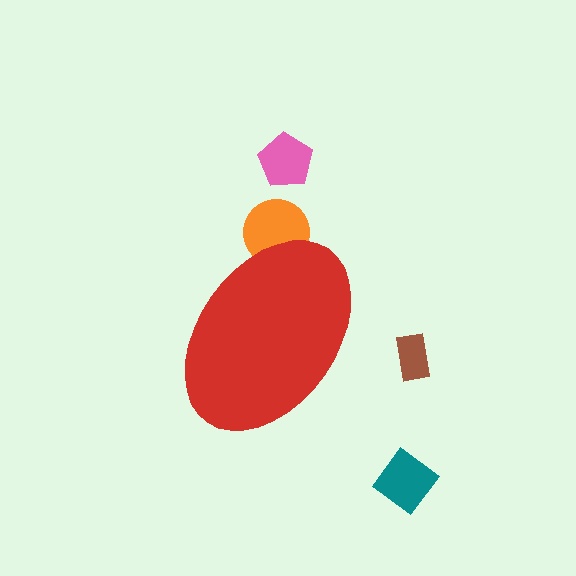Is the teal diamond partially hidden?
No, the teal diamond is fully visible.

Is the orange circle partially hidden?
Yes, the orange circle is partially hidden behind the red ellipse.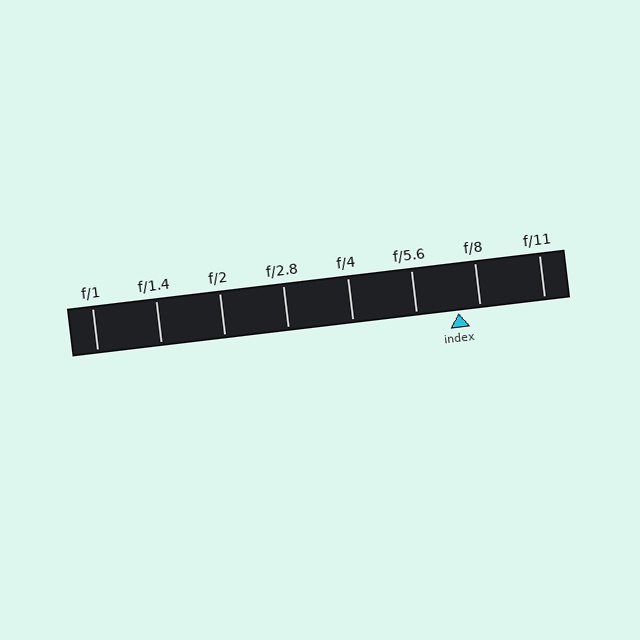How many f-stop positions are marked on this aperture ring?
There are 8 f-stop positions marked.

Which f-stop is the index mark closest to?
The index mark is closest to f/8.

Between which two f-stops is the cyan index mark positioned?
The index mark is between f/5.6 and f/8.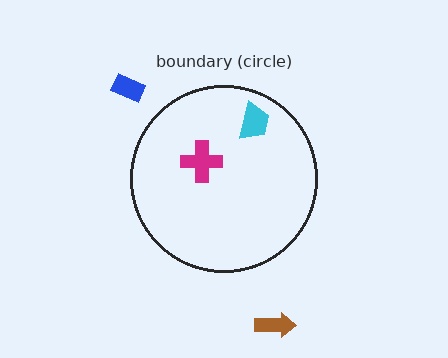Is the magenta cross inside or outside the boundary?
Inside.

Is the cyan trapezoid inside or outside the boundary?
Inside.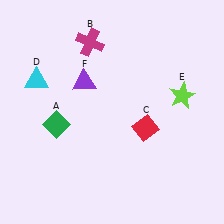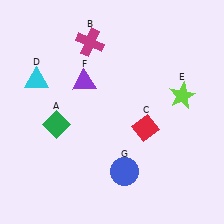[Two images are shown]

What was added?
A blue circle (G) was added in Image 2.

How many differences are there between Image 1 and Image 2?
There is 1 difference between the two images.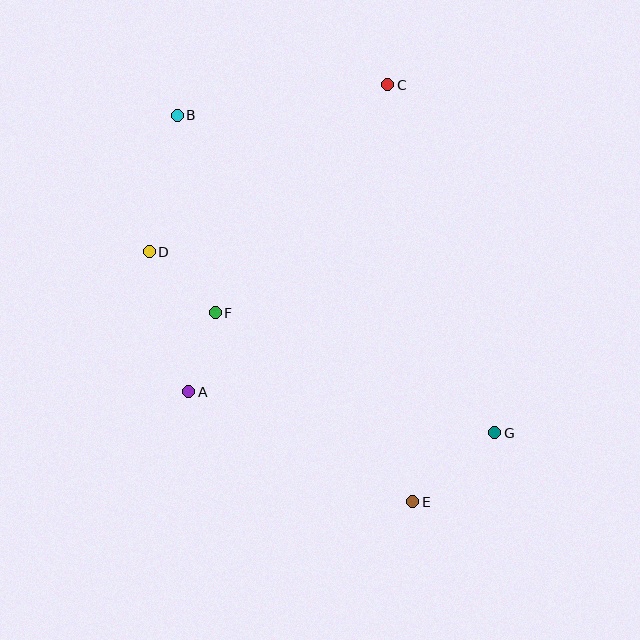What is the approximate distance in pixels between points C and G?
The distance between C and G is approximately 364 pixels.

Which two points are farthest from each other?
Points B and E are farthest from each other.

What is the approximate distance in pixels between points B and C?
The distance between B and C is approximately 213 pixels.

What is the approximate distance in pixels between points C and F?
The distance between C and F is approximately 286 pixels.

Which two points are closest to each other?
Points A and F are closest to each other.